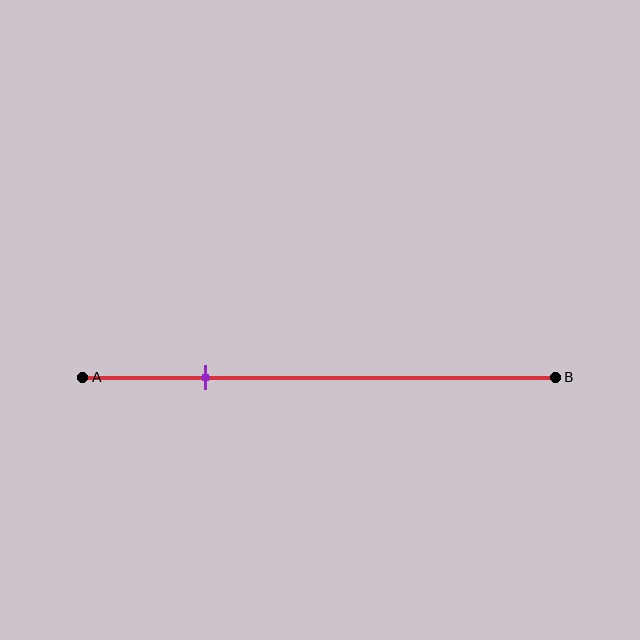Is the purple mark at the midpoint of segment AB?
No, the mark is at about 25% from A, not at the 50% midpoint.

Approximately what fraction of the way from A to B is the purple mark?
The purple mark is approximately 25% of the way from A to B.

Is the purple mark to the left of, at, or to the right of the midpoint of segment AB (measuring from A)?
The purple mark is to the left of the midpoint of segment AB.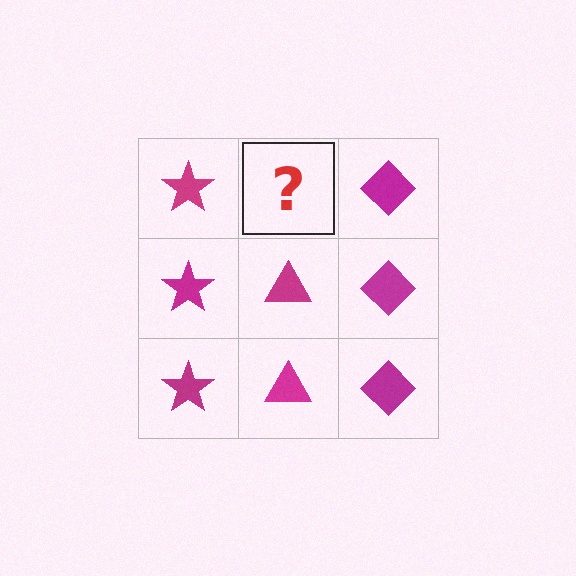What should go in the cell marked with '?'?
The missing cell should contain a magenta triangle.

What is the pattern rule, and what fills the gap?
The rule is that each column has a consistent shape. The gap should be filled with a magenta triangle.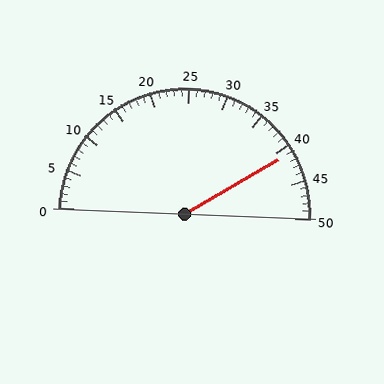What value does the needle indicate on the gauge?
The needle indicates approximately 41.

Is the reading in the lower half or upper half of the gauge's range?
The reading is in the upper half of the range (0 to 50).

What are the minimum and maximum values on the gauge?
The gauge ranges from 0 to 50.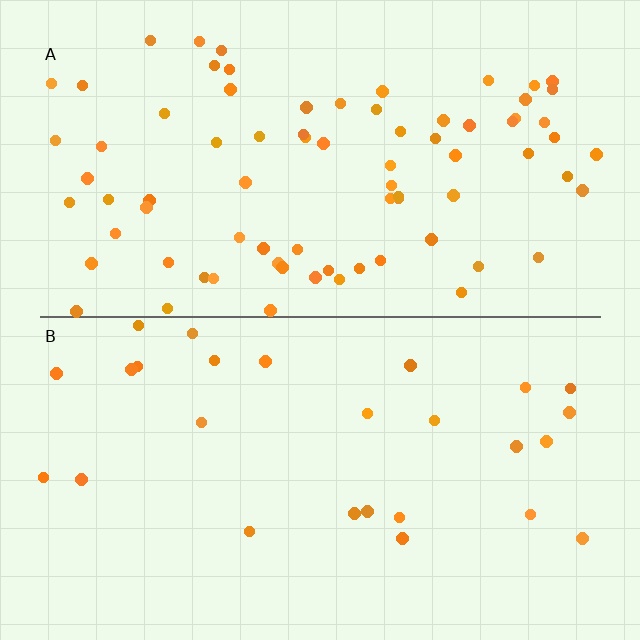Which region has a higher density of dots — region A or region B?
A (the top).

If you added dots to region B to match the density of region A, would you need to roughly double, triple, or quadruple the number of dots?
Approximately triple.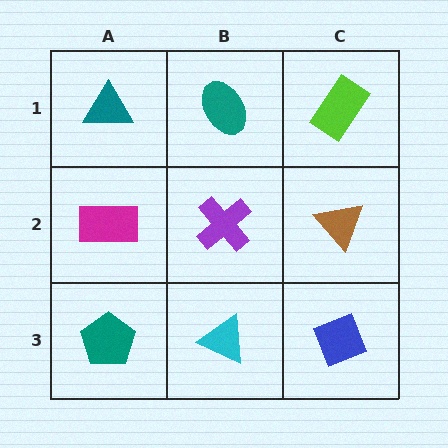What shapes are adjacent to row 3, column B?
A purple cross (row 2, column B), a teal pentagon (row 3, column A), a blue diamond (row 3, column C).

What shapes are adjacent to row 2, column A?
A teal triangle (row 1, column A), a teal pentagon (row 3, column A), a purple cross (row 2, column B).